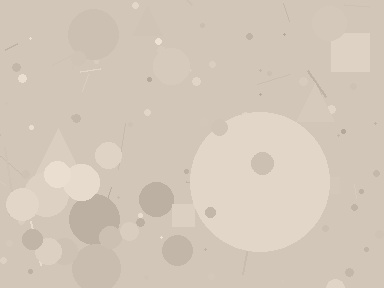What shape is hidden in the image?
A circle is hidden in the image.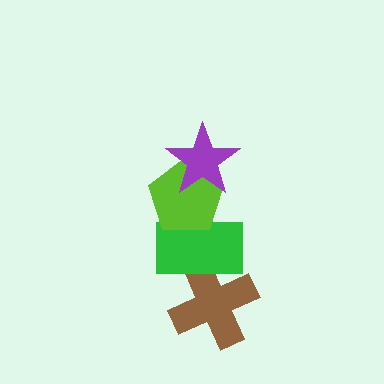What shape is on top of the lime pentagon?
The purple star is on top of the lime pentagon.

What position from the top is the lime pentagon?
The lime pentagon is 2nd from the top.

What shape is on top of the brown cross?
The green rectangle is on top of the brown cross.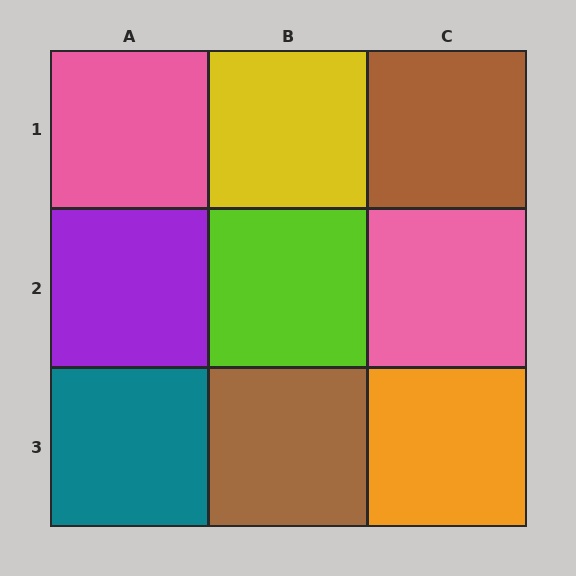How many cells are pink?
2 cells are pink.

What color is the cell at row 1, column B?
Yellow.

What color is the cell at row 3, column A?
Teal.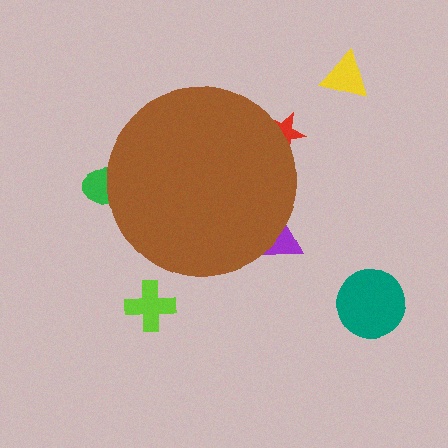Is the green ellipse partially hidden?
Yes, the green ellipse is partially hidden behind the brown circle.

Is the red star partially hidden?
Yes, the red star is partially hidden behind the brown circle.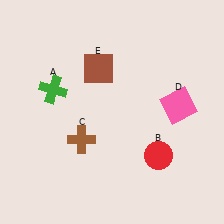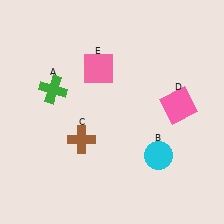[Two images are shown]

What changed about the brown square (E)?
In Image 1, E is brown. In Image 2, it changed to pink.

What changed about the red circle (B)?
In Image 1, B is red. In Image 2, it changed to cyan.